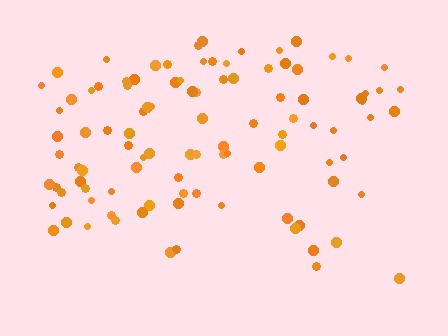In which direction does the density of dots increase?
From bottom to top, with the top side densest.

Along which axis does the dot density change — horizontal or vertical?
Vertical.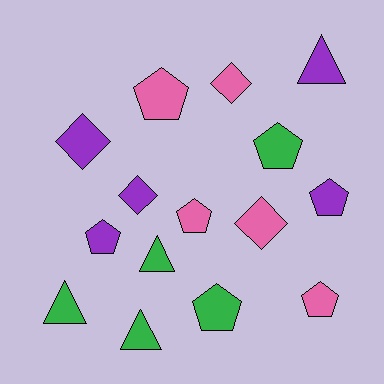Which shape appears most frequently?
Pentagon, with 7 objects.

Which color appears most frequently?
Purple, with 5 objects.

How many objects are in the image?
There are 15 objects.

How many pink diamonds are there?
There are 2 pink diamonds.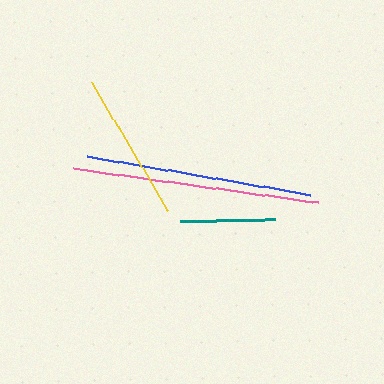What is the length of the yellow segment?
The yellow segment is approximately 149 pixels long.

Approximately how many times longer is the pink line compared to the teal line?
The pink line is approximately 2.6 times the length of the teal line.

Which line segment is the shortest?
The teal line is the shortest at approximately 95 pixels.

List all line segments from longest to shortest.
From longest to shortest: pink, blue, yellow, teal.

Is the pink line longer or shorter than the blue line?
The pink line is longer than the blue line.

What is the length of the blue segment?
The blue segment is approximately 225 pixels long.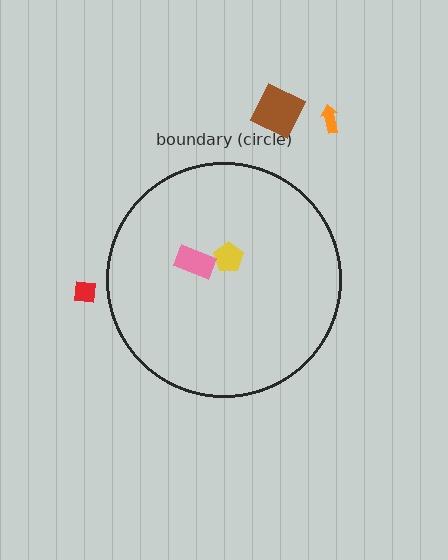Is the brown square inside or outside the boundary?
Outside.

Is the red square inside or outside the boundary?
Outside.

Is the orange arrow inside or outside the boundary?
Outside.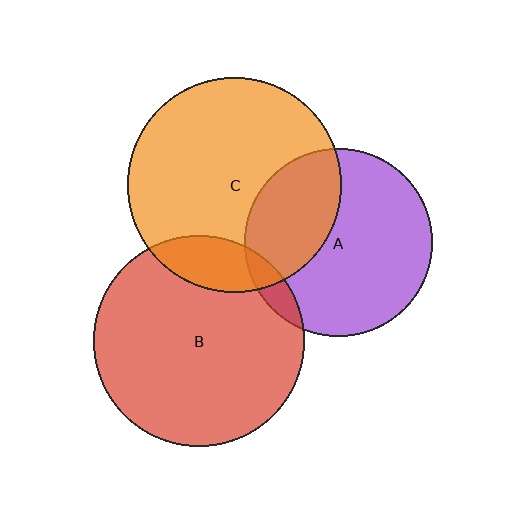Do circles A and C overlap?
Yes.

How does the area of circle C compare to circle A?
Approximately 1.3 times.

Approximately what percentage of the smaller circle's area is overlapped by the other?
Approximately 35%.